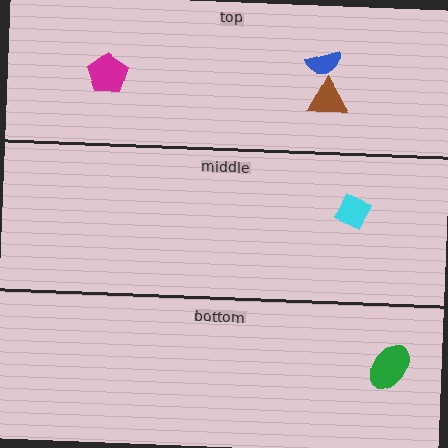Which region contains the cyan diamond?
The middle region.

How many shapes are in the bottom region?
1.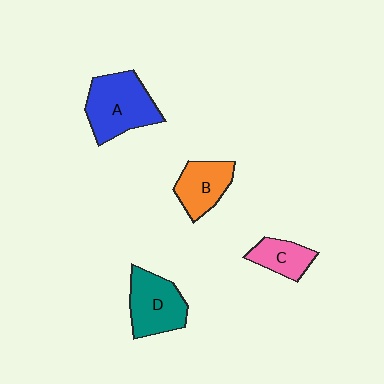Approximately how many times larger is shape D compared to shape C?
Approximately 1.6 times.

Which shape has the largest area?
Shape A (blue).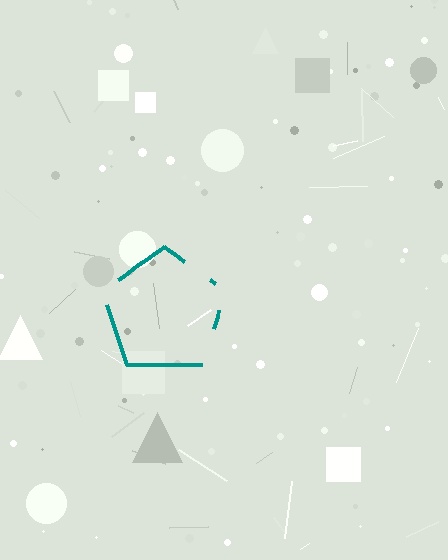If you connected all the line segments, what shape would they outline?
They would outline a pentagon.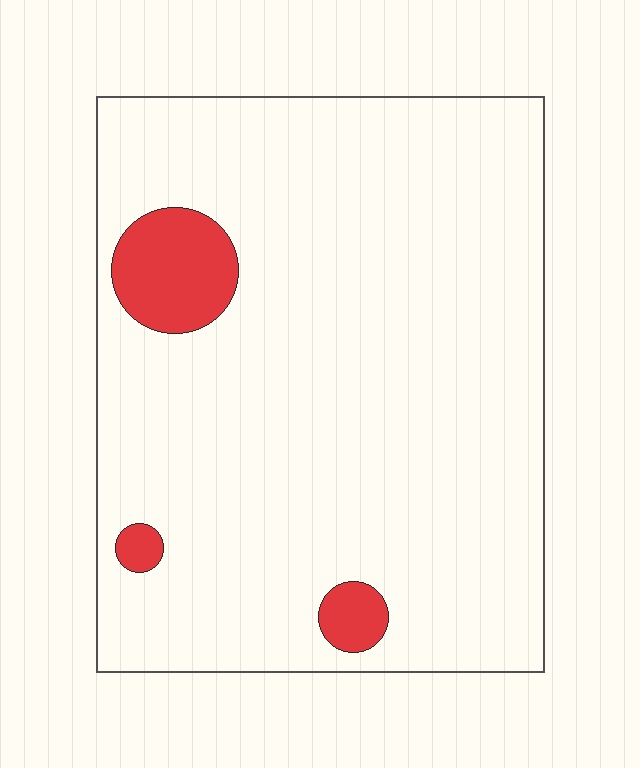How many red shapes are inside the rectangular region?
3.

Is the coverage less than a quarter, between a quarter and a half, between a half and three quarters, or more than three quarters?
Less than a quarter.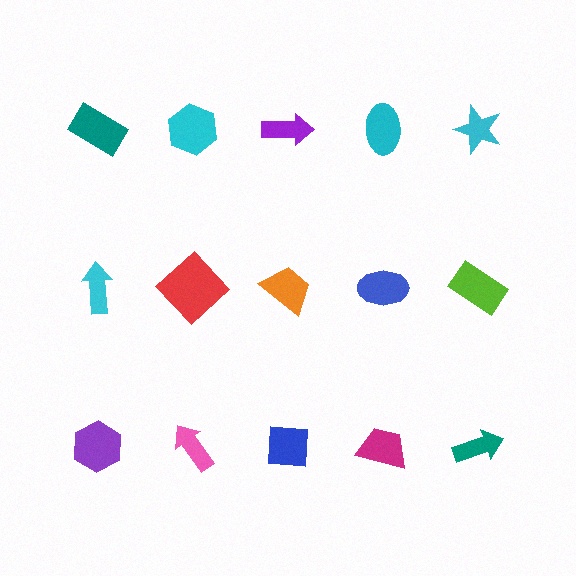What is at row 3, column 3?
A blue square.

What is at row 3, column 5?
A teal arrow.